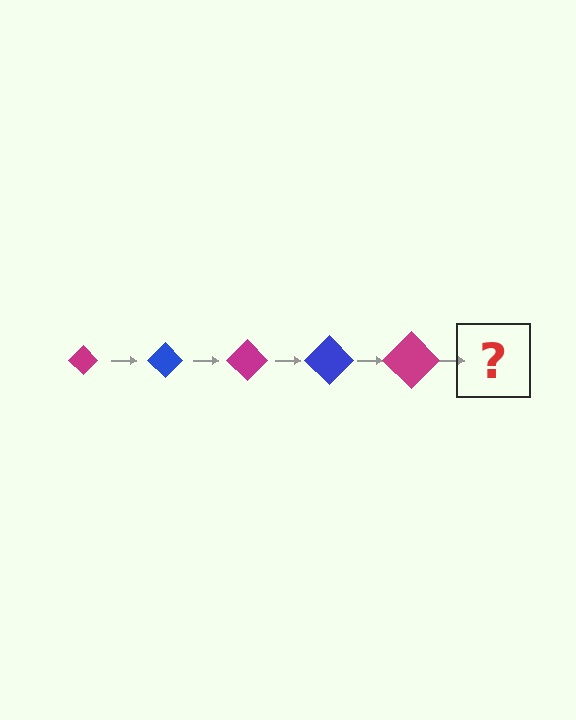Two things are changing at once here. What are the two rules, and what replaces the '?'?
The two rules are that the diamond grows larger each step and the color cycles through magenta and blue. The '?' should be a blue diamond, larger than the previous one.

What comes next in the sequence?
The next element should be a blue diamond, larger than the previous one.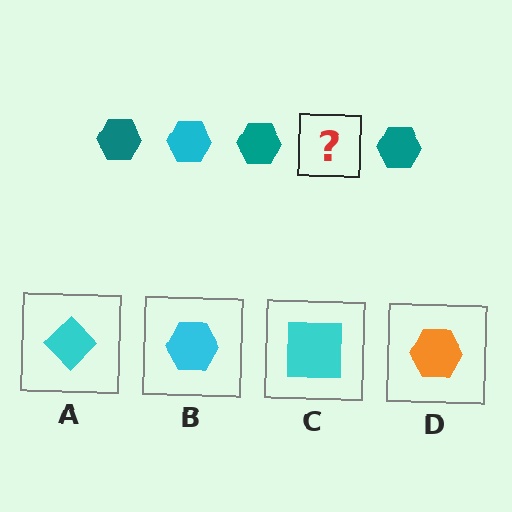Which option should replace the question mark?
Option B.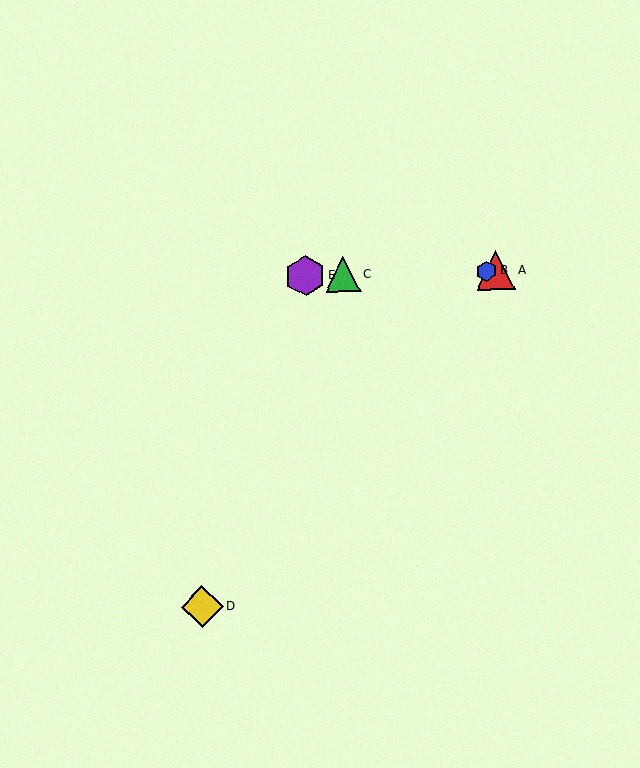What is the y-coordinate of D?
Object D is at y≈607.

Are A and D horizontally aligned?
No, A is at y≈271 and D is at y≈607.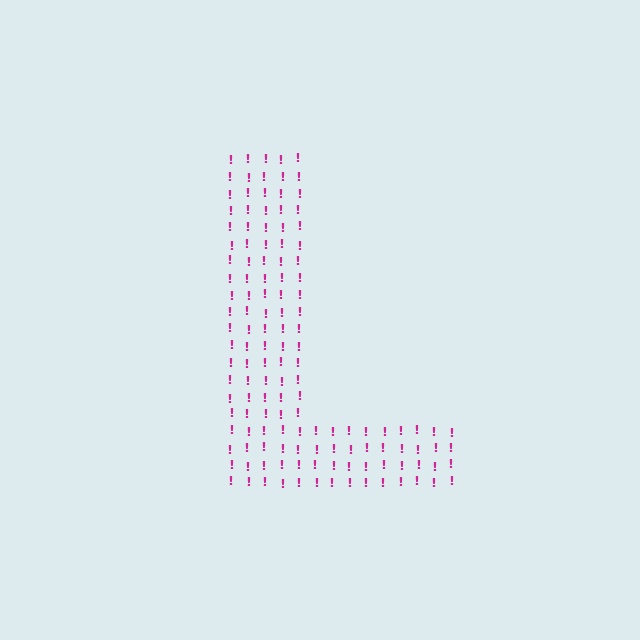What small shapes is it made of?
It is made of small exclamation marks.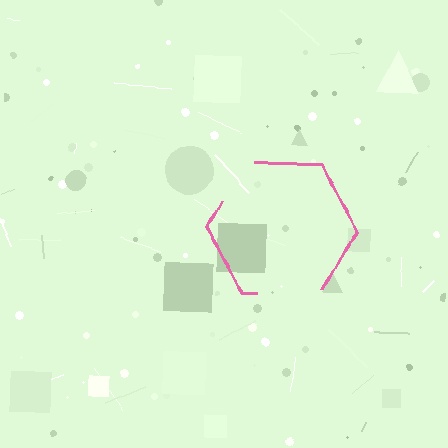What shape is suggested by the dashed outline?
The dashed outline suggests a hexagon.